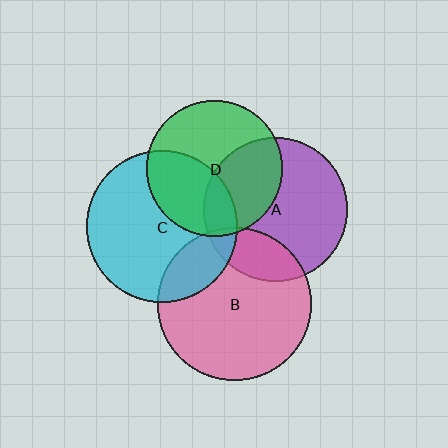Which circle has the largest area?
Circle B (pink).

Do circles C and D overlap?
Yes.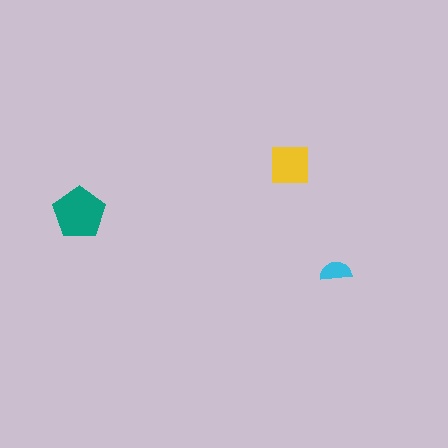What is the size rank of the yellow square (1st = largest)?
2nd.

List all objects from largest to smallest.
The teal pentagon, the yellow square, the cyan semicircle.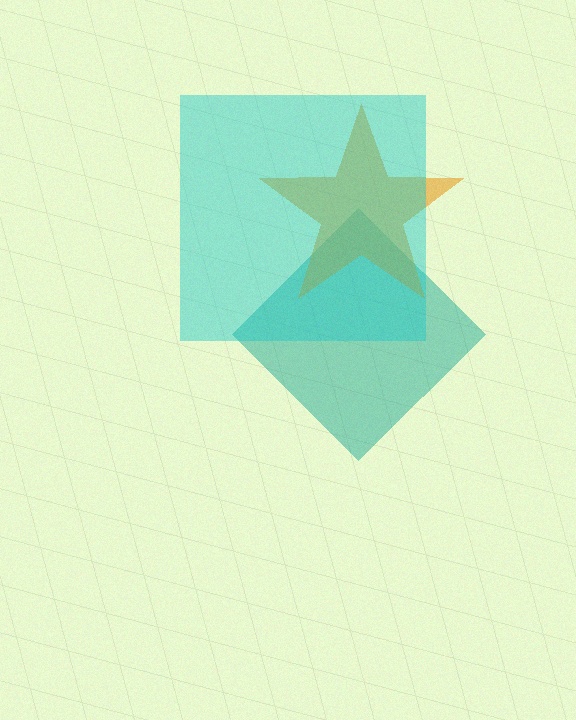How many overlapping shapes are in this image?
There are 3 overlapping shapes in the image.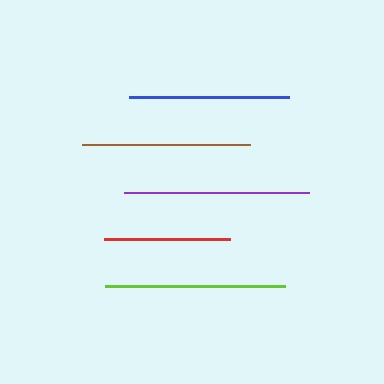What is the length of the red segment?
The red segment is approximately 126 pixels long.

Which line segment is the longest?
The purple line is the longest at approximately 185 pixels.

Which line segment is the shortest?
The red line is the shortest at approximately 126 pixels.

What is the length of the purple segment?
The purple segment is approximately 185 pixels long.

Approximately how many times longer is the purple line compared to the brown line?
The purple line is approximately 1.1 times the length of the brown line.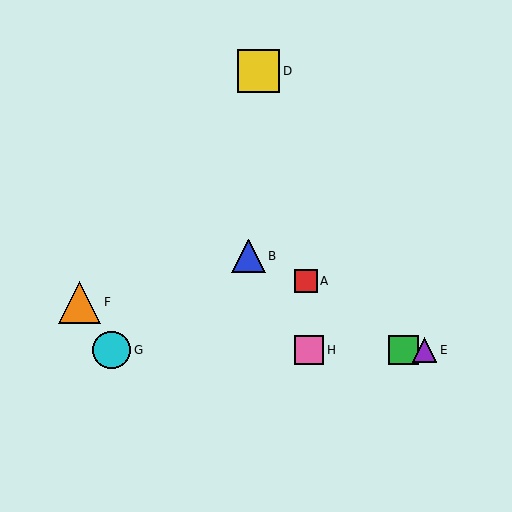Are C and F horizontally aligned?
No, C is at y≈350 and F is at y≈302.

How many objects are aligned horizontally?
4 objects (C, E, G, H) are aligned horizontally.